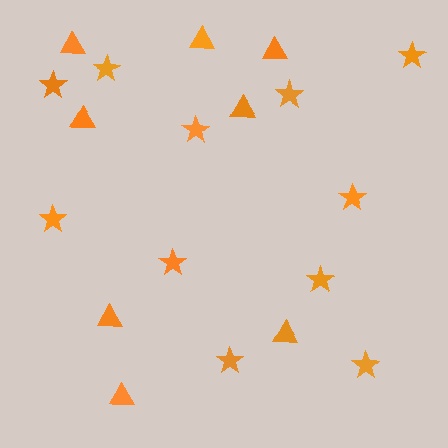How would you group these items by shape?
There are 2 groups: one group of triangles (8) and one group of stars (11).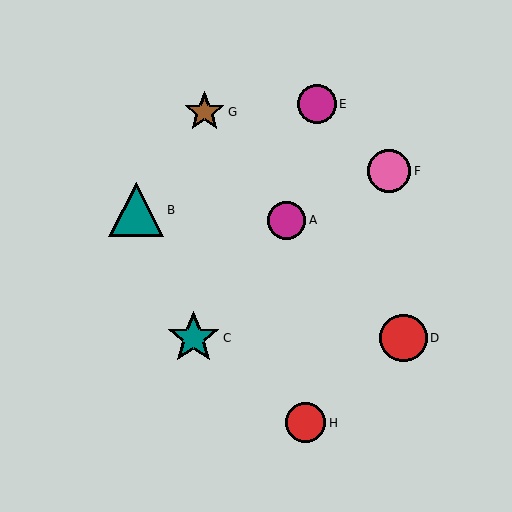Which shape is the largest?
The teal triangle (labeled B) is the largest.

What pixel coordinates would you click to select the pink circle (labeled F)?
Click at (389, 171) to select the pink circle F.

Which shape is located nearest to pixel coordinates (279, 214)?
The magenta circle (labeled A) at (287, 220) is nearest to that location.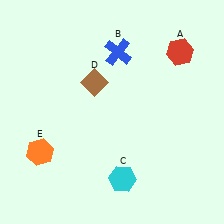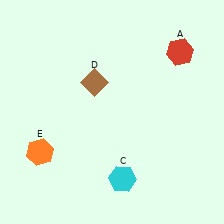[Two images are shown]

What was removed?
The blue cross (B) was removed in Image 2.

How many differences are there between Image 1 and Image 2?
There is 1 difference between the two images.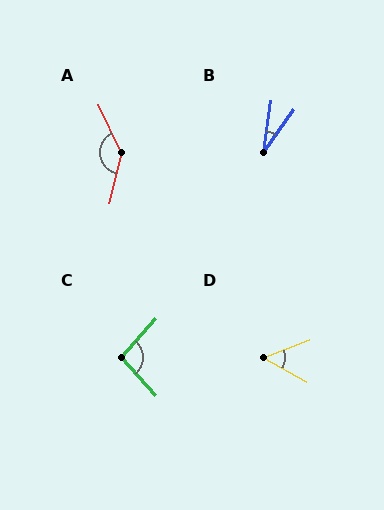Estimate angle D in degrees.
Approximately 50 degrees.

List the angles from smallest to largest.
B (27°), D (50°), C (96°), A (141°).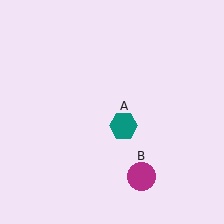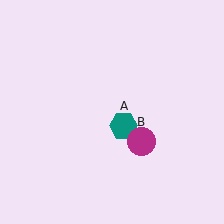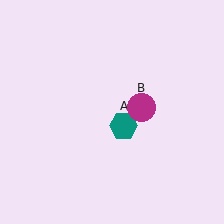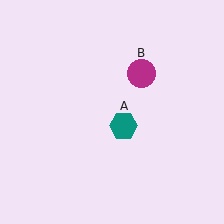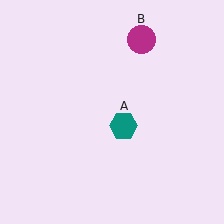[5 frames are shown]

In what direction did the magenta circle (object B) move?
The magenta circle (object B) moved up.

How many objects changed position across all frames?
1 object changed position: magenta circle (object B).